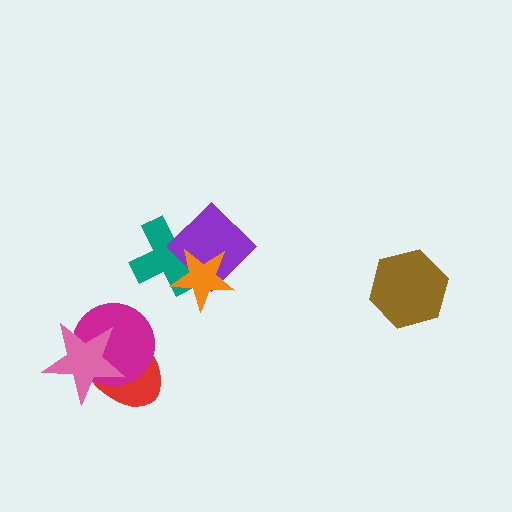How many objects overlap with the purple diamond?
2 objects overlap with the purple diamond.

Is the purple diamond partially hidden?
Yes, it is partially covered by another shape.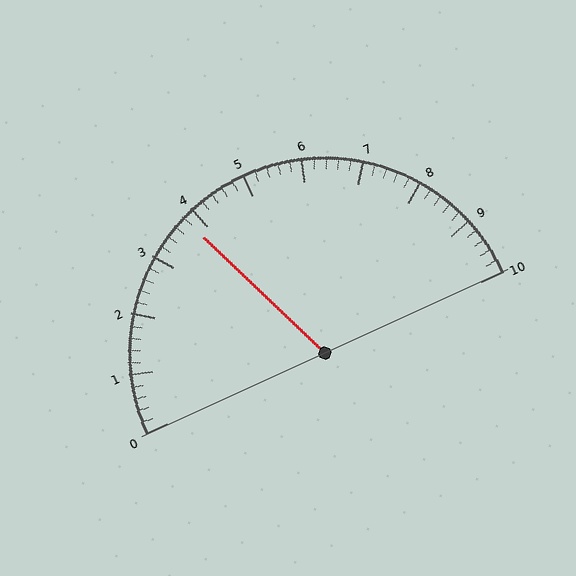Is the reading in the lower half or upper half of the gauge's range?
The reading is in the lower half of the range (0 to 10).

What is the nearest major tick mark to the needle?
The nearest major tick mark is 4.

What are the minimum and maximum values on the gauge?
The gauge ranges from 0 to 10.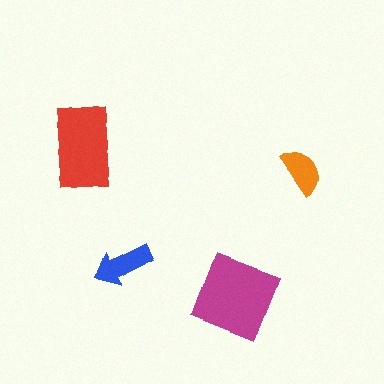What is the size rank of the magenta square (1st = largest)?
1st.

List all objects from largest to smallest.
The magenta square, the red rectangle, the blue arrow, the orange semicircle.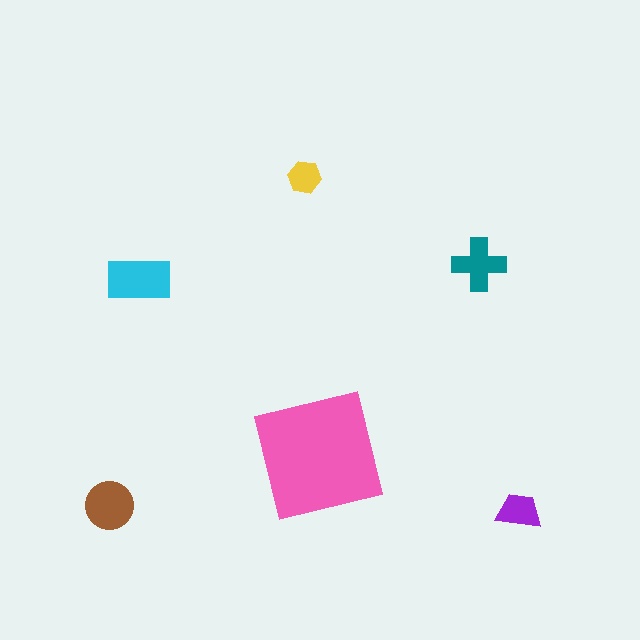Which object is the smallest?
The yellow hexagon.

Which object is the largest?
The pink square.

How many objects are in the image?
There are 6 objects in the image.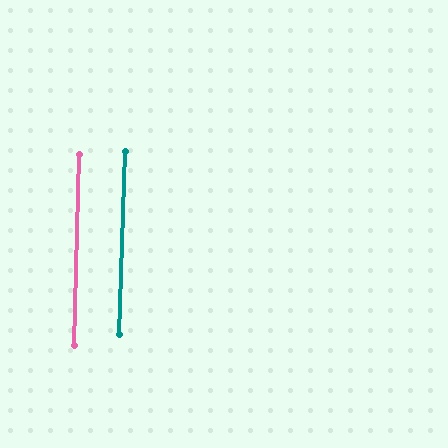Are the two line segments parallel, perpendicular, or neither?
Parallel — their directions differ by only 0.7°.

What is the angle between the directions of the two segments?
Approximately 1 degree.